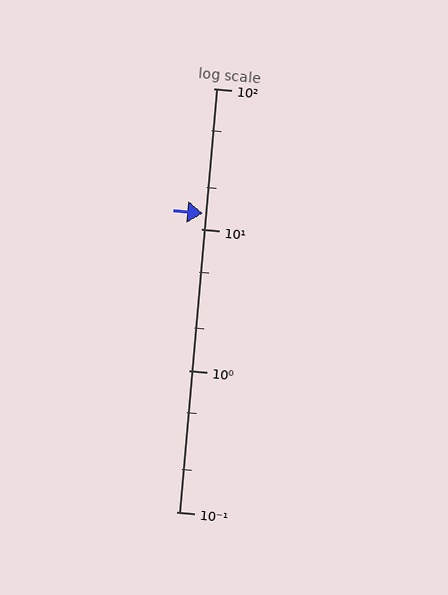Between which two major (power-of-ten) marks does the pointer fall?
The pointer is between 10 and 100.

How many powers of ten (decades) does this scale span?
The scale spans 3 decades, from 0.1 to 100.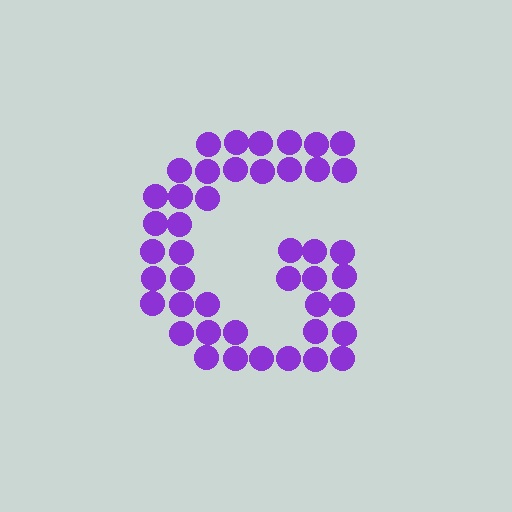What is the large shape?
The large shape is the letter G.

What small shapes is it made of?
It is made of small circles.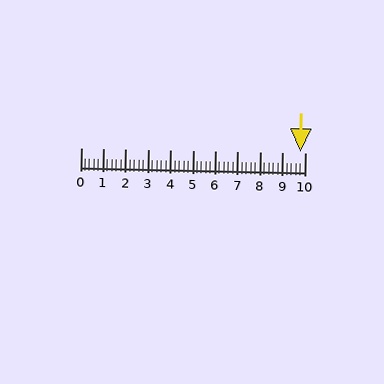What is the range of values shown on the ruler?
The ruler shows values from 0 to 10.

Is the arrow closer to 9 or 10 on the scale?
The arrow is closer to 10.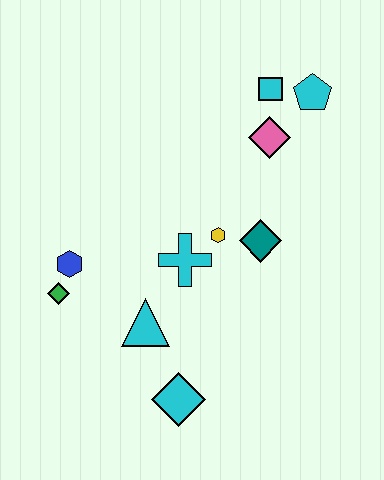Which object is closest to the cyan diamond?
The cyan triangle is closest to the cyan diamond.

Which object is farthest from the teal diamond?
The green diamond is farthest from the teal diamond.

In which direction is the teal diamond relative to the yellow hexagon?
The teal diamond is to the right of the yellow hexagon.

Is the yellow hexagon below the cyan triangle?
No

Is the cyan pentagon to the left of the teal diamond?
No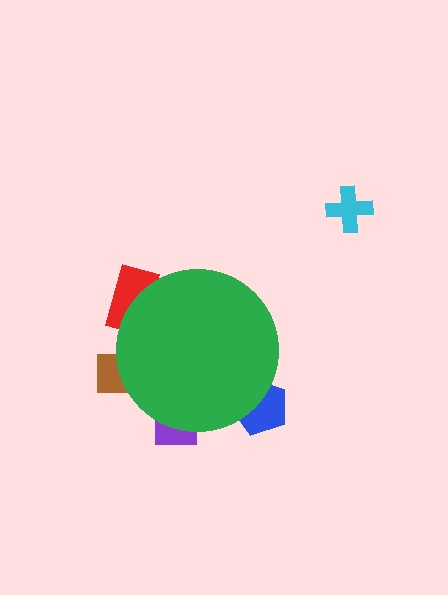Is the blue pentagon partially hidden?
Yes, the blue pentagon is partially hidden behind the green circle.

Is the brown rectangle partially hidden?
Yes, the brown rectangle is partially hidden behind the green circle.